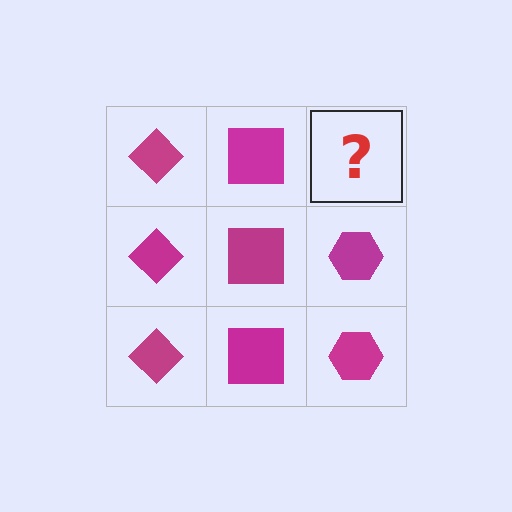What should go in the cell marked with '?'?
The missing cell should contain a magenta hexagon.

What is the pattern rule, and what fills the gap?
The rule is that each column has a consistent shape. The gap should be filled with a magenta hexagon.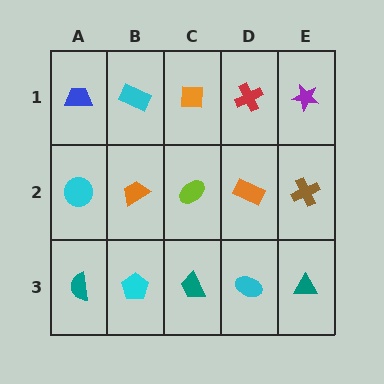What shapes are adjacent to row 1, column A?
A cyan circle (row 2, column A), a cyan rectangle (row 1, column B).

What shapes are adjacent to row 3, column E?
A brown cross (row 2, column E), a cyan ellipse (row 3, column D).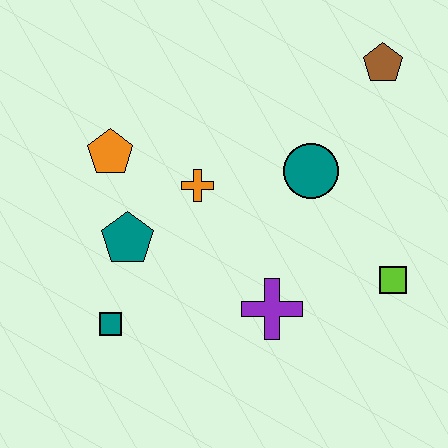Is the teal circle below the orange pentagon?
Yes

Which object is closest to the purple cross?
The lime square is closest to the purple cross.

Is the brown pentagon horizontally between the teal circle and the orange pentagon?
No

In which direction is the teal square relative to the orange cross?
The teal square is below the orange cross.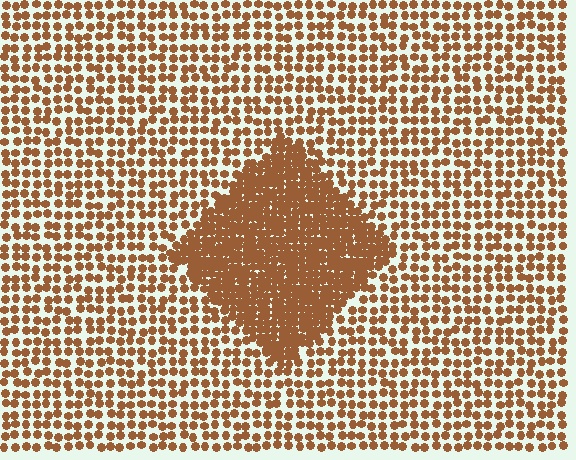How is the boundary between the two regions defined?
The boundary is defined by a change in element density (approximately 2.3x ratio). All elements are the same color, size, and shape.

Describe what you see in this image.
The image contains small brown elements arranged at two different densities. A diamond-shaped region is visible where the elements are more densely packed than the surrounding area.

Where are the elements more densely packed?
The elements are more densely packed inside the diamond boundary.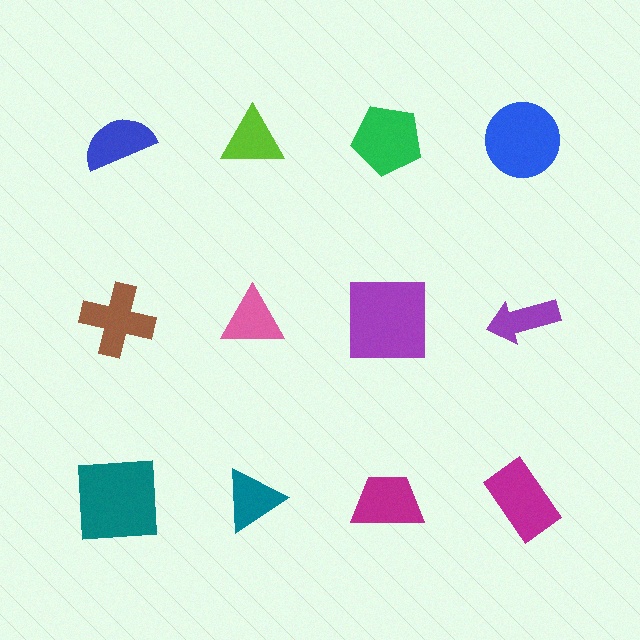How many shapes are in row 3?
4 shapes.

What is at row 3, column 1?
A teal square.